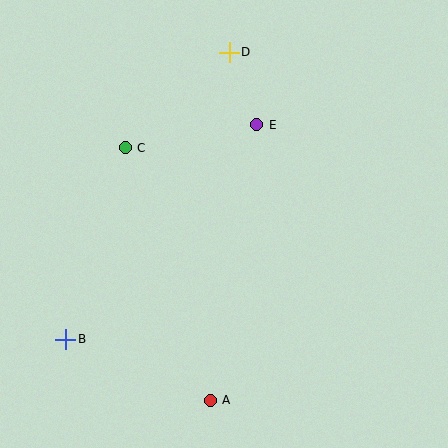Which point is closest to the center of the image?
Point E at (257, 125) is closest to the center.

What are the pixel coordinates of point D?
Point D is at (229, 52).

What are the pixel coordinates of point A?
Point A is at (210, 400).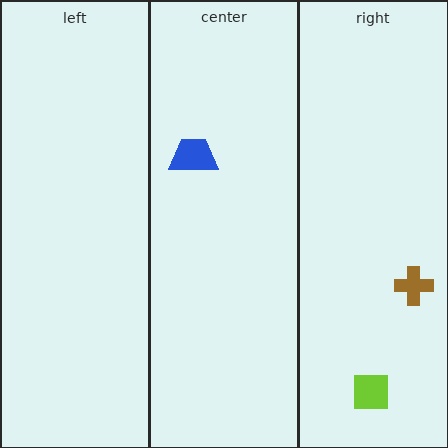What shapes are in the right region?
The brown cross, the lime square.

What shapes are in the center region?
The blue trapezoid.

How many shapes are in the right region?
2.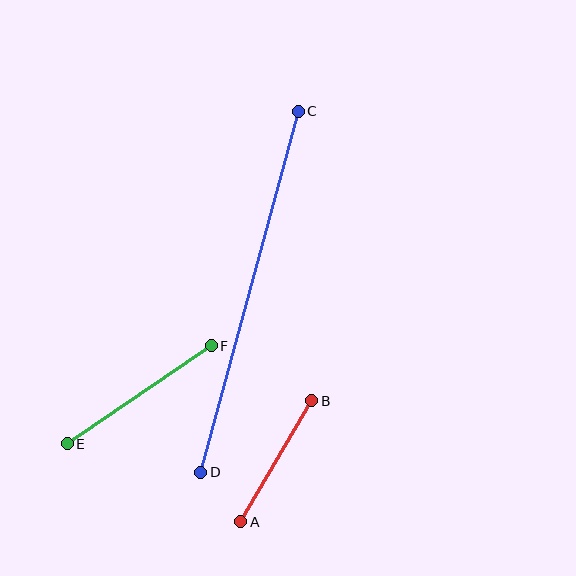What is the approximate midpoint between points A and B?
The midpoint is at approximately (276, 461) pixels.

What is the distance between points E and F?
The distance is approximately 174 pixels.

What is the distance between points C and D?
The distance is approximately 374 pixels.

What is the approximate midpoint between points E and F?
The midpoint is at approximately (139, 395) pixels.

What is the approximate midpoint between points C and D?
The midpoint is at approximately (250, 292) pixels.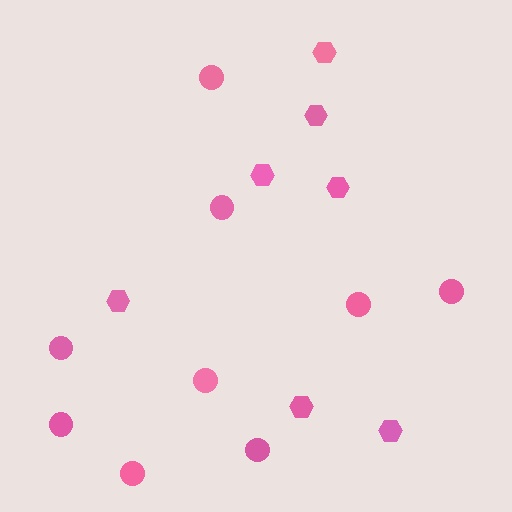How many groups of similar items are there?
There are 2 groups: one group of circles (9) and one group of hexagons (7).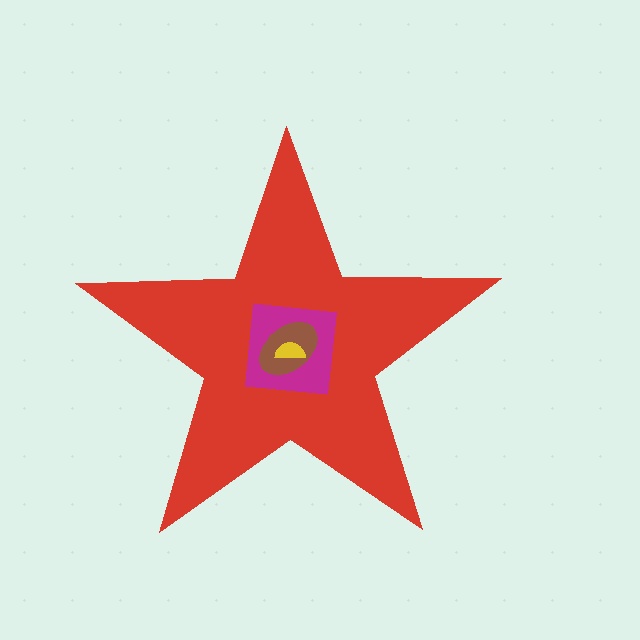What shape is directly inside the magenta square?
The brown ellipse.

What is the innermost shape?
The yellow semicircle.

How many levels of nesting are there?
4.